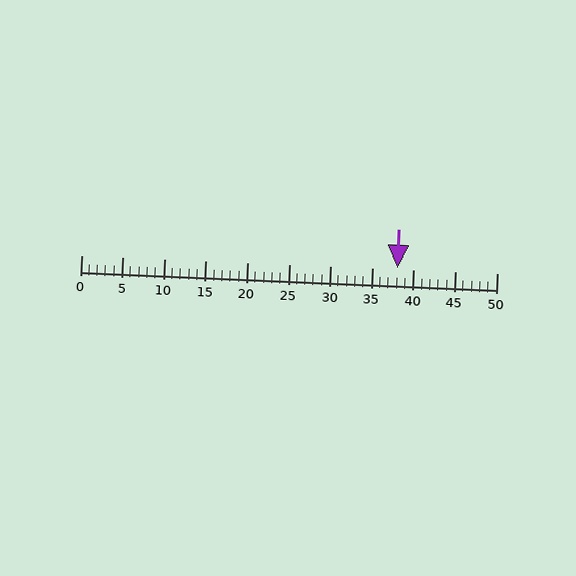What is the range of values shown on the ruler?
The ruler shows values from 0 to 50.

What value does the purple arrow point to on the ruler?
The purple arrow points to approximately 38.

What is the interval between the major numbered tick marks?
The major tick marks are spaced 5 units apart.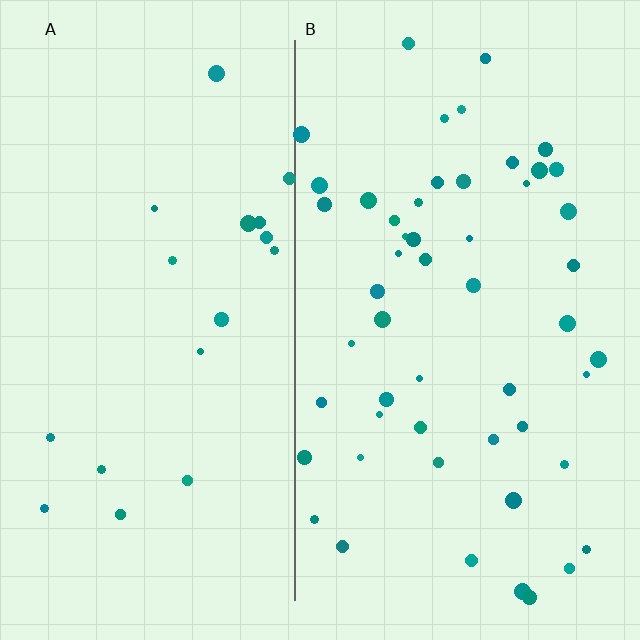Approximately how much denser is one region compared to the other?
Approximately 2.8× — region B over region A.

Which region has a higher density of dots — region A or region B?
B (the right).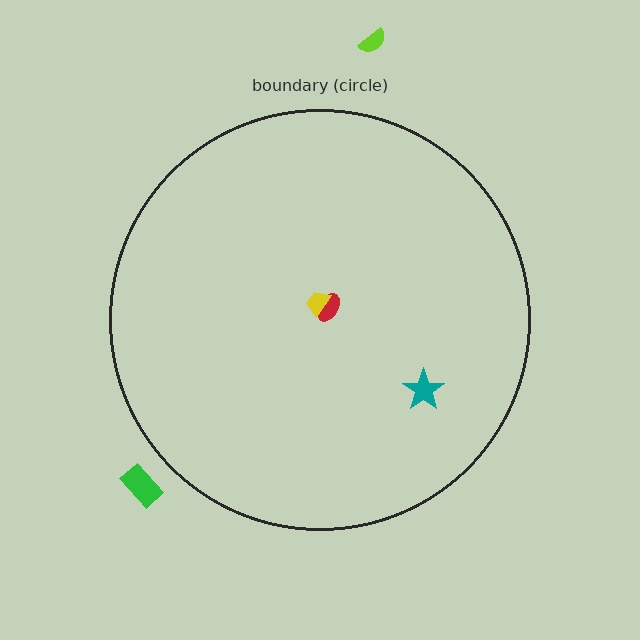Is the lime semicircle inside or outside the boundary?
Outside.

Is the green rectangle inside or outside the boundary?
Outside.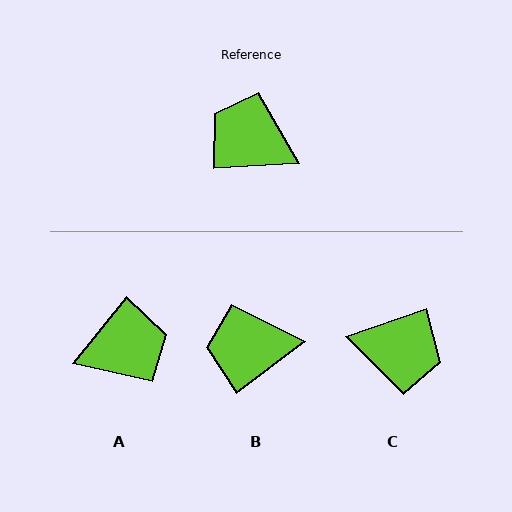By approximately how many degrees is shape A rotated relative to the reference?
Approximately 133 degrees clockwise.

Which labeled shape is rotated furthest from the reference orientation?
C, about 165 degrees away.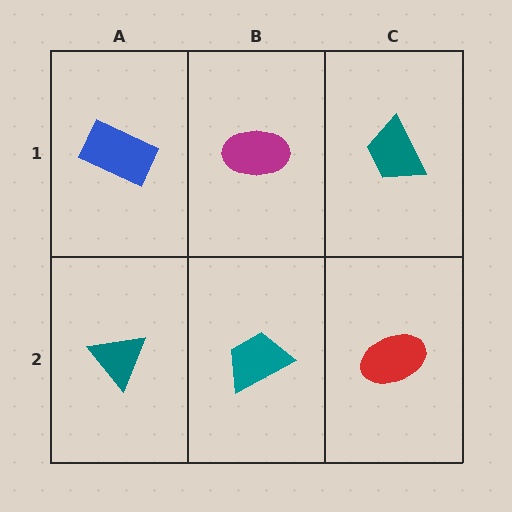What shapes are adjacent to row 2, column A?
A blue rectangle (row 1, column A), a teal trapezoid (row 2, column B).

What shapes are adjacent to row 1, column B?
A teal trapezoid (row 2, column B), a blue rectangle (row 1, column A), a teal trapezoid (row 1, column C).